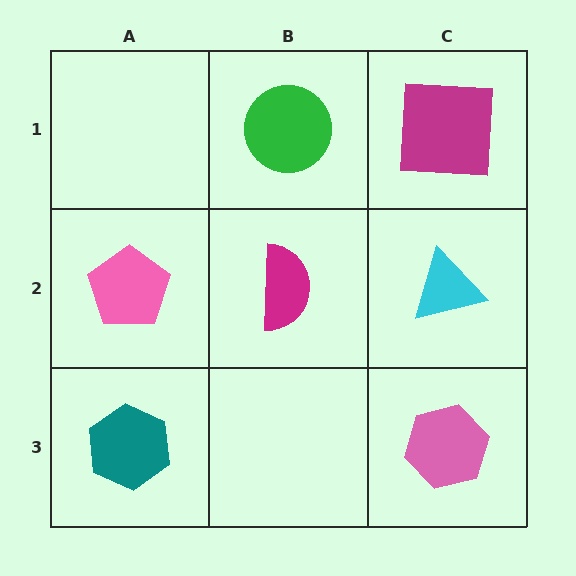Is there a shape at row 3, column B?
No, that cell is empty.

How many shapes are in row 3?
2 shapes.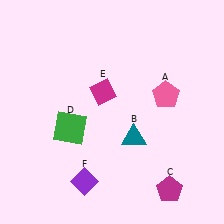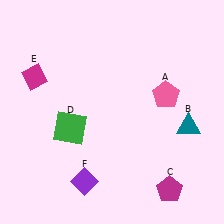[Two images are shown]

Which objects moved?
The objects that moved are: the teal triangle (B), the magenta diamond (E).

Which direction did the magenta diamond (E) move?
The magenta diamond (E) moved left.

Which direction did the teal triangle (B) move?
The teal triangle (B) moved right.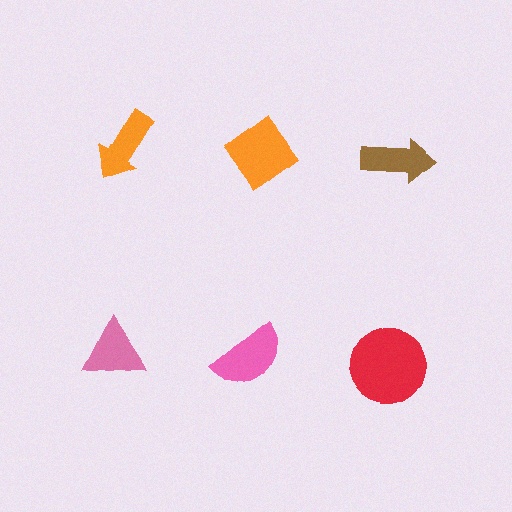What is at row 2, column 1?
A pink triangle.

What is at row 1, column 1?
An orange arrow.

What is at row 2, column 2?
A pink semicircle.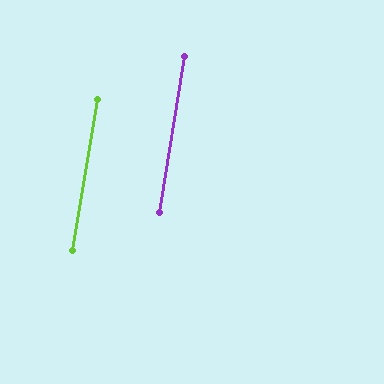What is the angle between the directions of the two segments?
Approximately 0 degrees.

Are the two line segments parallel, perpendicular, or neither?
Parallel — their directions differ by only 0.3°.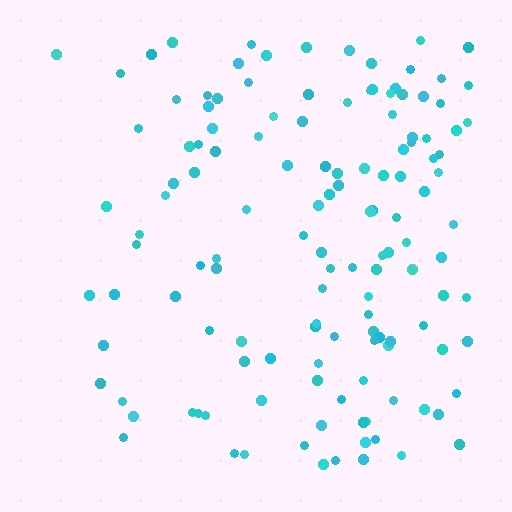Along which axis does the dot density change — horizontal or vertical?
Horizontal.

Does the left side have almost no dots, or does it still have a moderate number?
Still a moderate number, just noticeably fewer than the right.